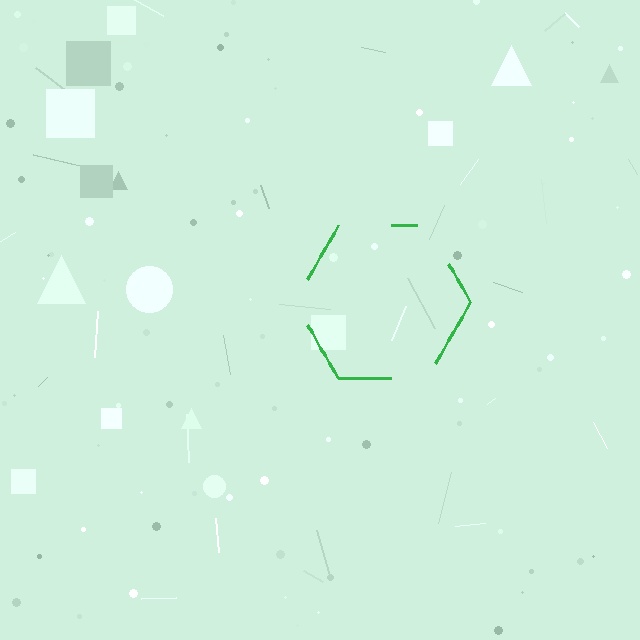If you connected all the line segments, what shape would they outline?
They would outline a hexagon.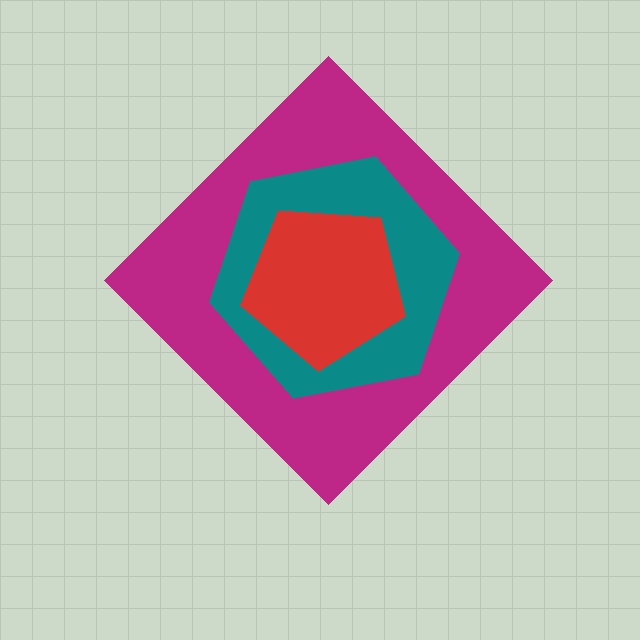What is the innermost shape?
The red pentagon.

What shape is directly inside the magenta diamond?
The teal hexagon.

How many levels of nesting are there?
3.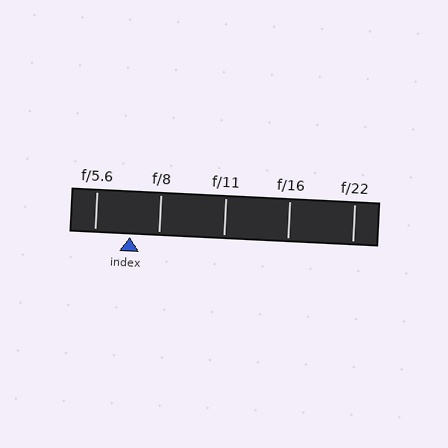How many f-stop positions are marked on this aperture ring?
There are 5 f-stop positions marked.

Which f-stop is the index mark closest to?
The index mark is closest to f/8.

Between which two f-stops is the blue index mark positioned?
The index mark is between f/5.6 and f/8.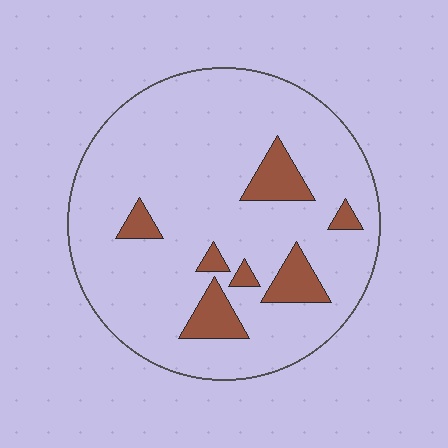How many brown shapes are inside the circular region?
7.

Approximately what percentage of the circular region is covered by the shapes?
Approximately 15%.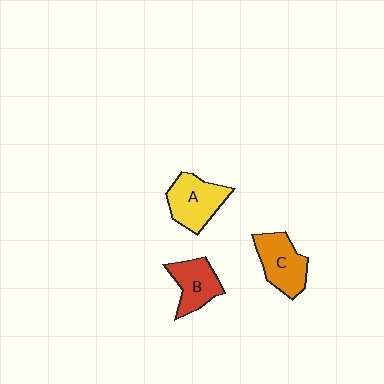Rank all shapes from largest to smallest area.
From largest to smallest: A (yellow), C (orange), B (red).